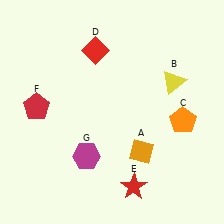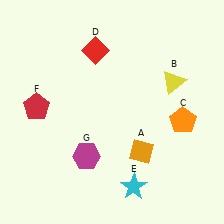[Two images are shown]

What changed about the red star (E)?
In Image 1, E is red. In Image 2, it changed to cyan.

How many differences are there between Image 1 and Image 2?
There is 1 difference between the two images.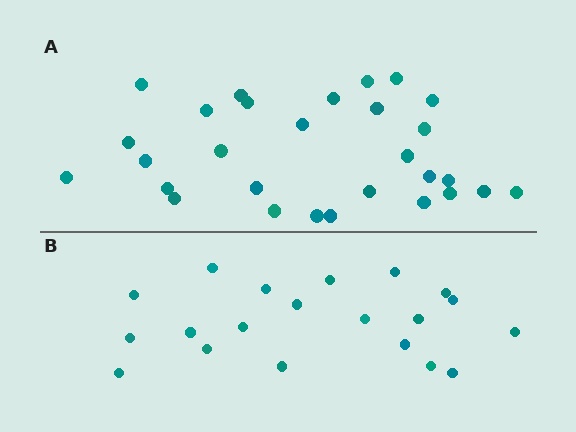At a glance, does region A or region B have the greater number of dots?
Region A (the top region) has more dots.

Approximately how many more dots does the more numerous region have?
Region A has roughly 8 or so more dots than region B.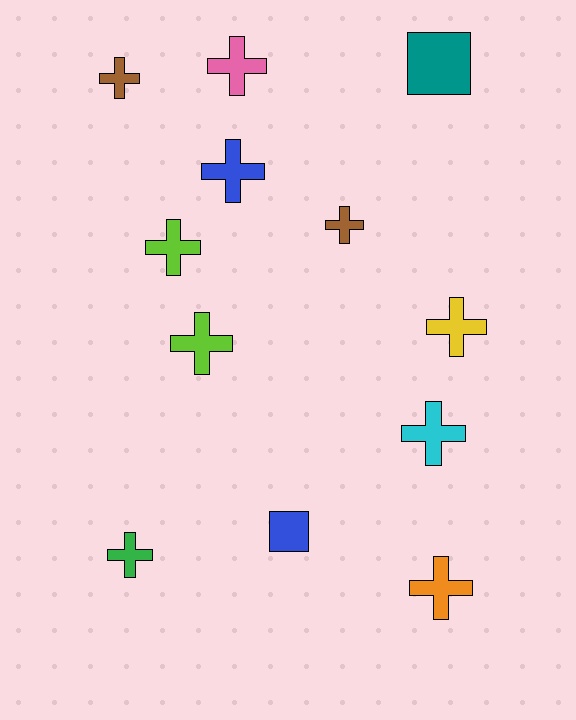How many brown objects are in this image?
There are 2 brown objects.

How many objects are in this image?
There are 12 objects.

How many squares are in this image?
There are 2 squares.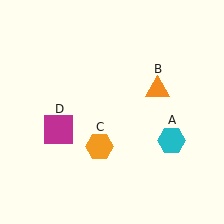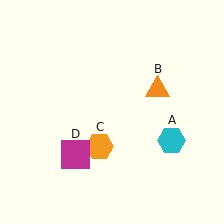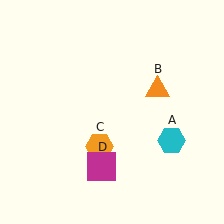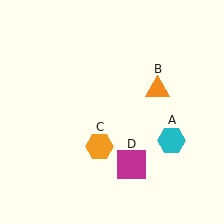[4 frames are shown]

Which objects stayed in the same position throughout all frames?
Cyan hexagon (object A) and orange triangle (object B) and orange hexagon (object C) remained stationary.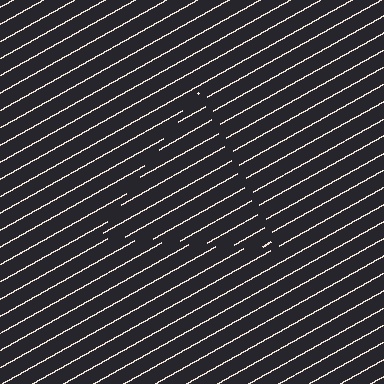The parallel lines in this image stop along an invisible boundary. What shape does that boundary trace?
An illusory triangle. The interior of the shape contains the same grating, shifted by half a period — the contour is defined by the phase discontinuity where line-ends from the inner and outer gratings abut.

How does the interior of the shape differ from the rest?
The interior of the shape contains the same grating, shifted by half a period — the contour is defined by the phase discontinuity where line-ends from the inner and outer gratings abut.